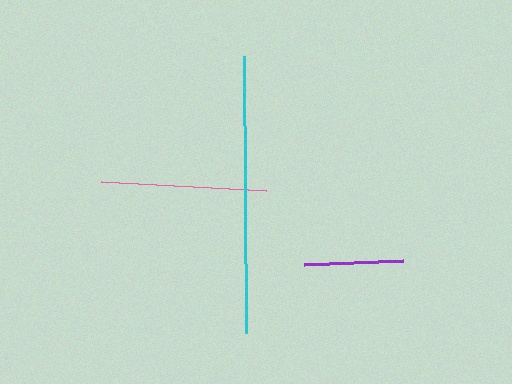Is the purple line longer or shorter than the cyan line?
The cyan line is longer than the purple line.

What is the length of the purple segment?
The purple segment is approximately 99 pixels long.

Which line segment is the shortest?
The purple line is the shortest at approximately 99 pixels.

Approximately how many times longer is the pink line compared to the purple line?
The pink line is approximately 1.7 times the length of the purple line.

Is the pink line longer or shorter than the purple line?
The pink line is longer than the purple line.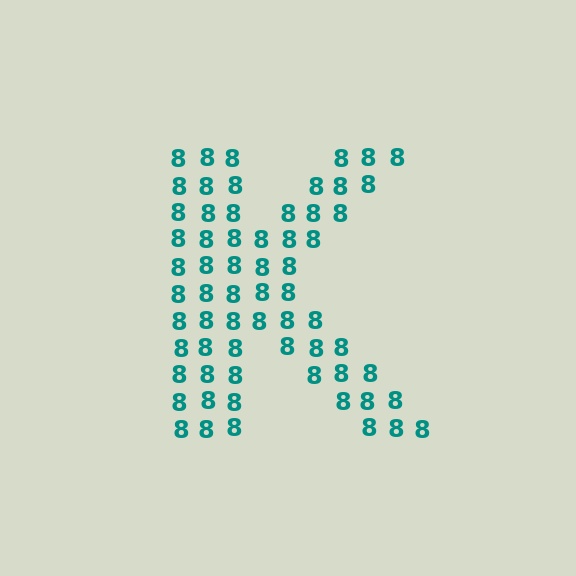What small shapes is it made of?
It is made of small digit 8's.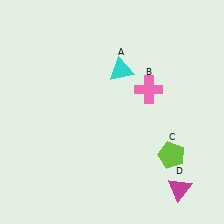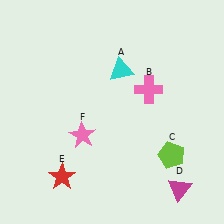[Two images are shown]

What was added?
A red star (E), a pink star (F) were added in Image 2.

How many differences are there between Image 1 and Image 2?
There are 2 differences between the two images.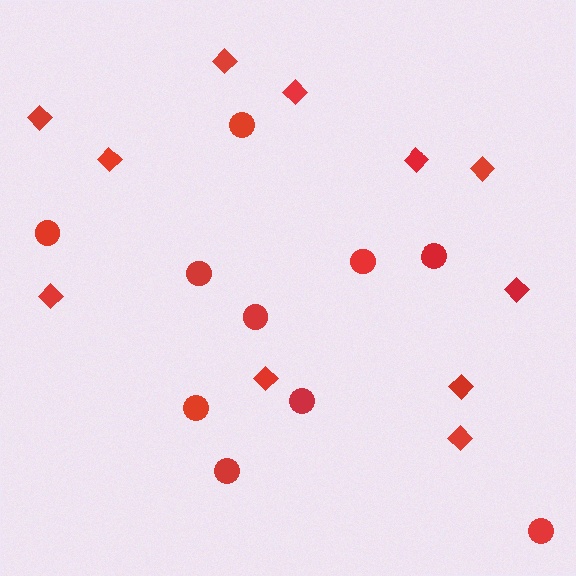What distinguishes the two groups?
There are 2 groups: one group of circles (10) and one group of diamonds (11).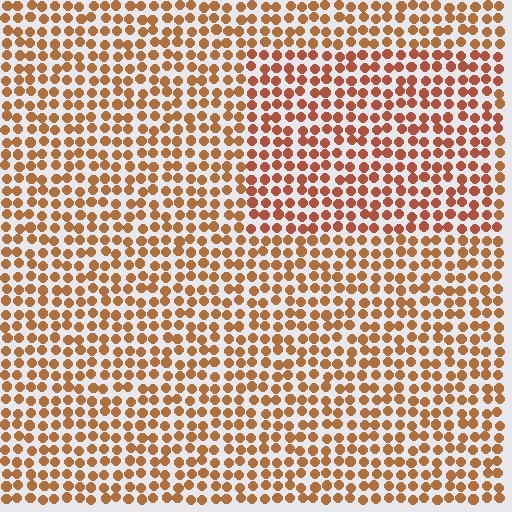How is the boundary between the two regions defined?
The boundary is defined purely by a slight shift in hue (about 16 degrees). Spacing, size, and orientation are identical on both sides.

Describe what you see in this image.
The image is filled with small brown elements in a uniform arrangement. A rectangle-shaped region is visible where the elements are tinted to a slightly different hue, forming a subtle color boundary.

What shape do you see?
I see a rectangle.